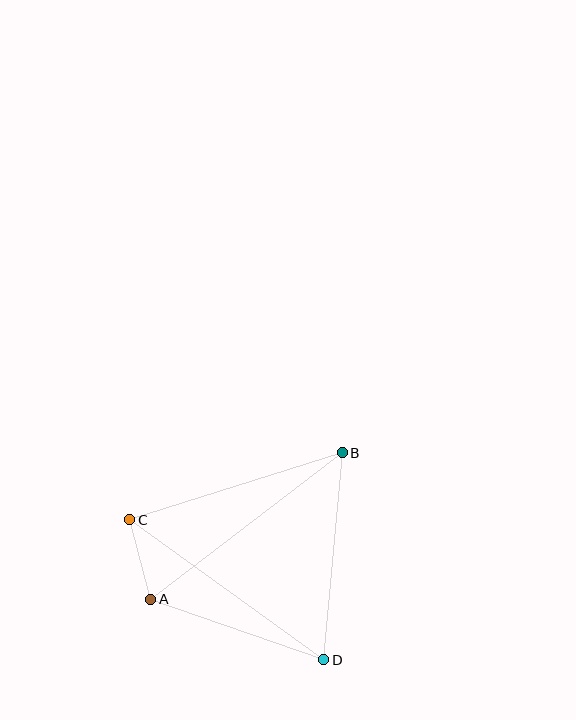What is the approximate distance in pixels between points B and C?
The distance between B and C is approximately 223 pixels.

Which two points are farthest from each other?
Points A and B are farthest from each other.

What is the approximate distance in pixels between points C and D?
The distance between C and D is approximately 239 pixels.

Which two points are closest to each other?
Points A and C are closest to each other.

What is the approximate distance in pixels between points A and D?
The distance between A and D is approximately 183 pixels.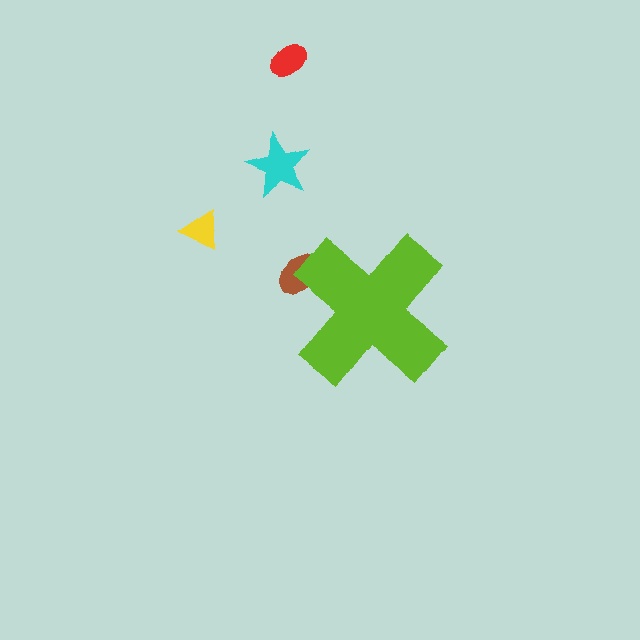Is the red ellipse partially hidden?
No, the red ellipse is fully visible.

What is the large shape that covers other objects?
A lime cross.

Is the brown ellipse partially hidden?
Yes, the brown ellipse is partially hidden behind the lime cross.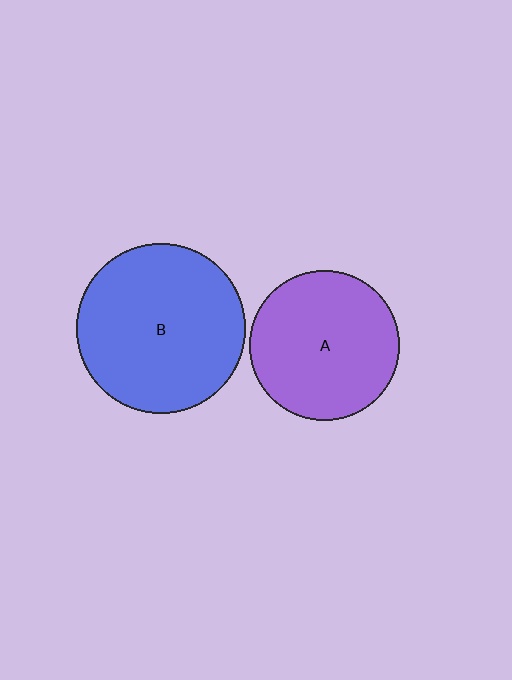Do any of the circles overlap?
No, none of the circles overlap.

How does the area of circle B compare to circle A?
Approximately 1.3 times.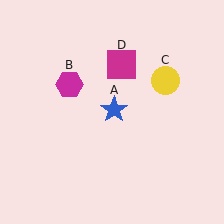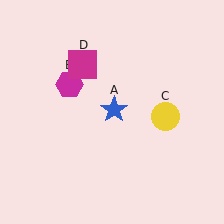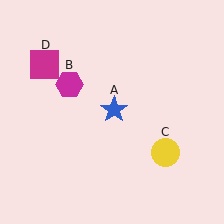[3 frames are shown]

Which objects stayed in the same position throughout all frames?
Blue star (object A) and magenta hexagon (object B) remained stationary.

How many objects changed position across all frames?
2 objects changed position: yellow circle (object C), magenta square (object D).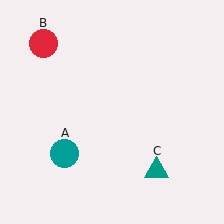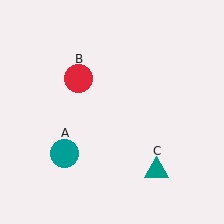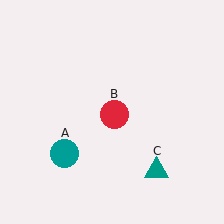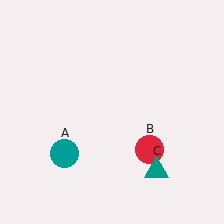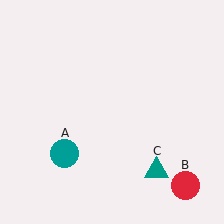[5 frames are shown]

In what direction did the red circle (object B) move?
The red circle (object B) moved down and to the right.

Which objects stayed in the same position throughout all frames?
Teal circle (object A) and teal triangle (object C) remained stationary.